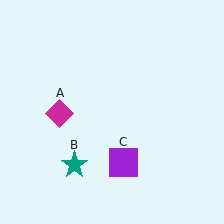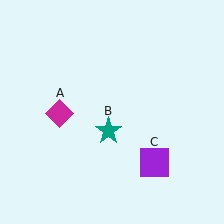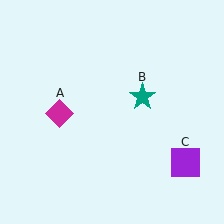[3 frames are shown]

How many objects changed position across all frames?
2 objects changed position: teal star (object B), purple square (object C).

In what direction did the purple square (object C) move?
The purple square (object C) moved right.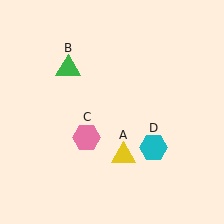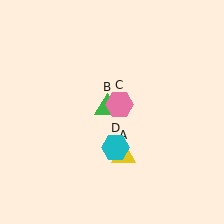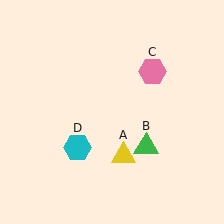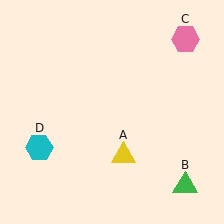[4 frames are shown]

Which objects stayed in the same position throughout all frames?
Yellow triangle (object A) remained stationary.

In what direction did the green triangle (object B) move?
The green triangle (object B) moved down and to the right.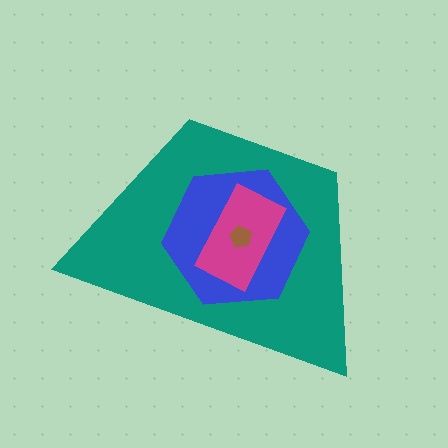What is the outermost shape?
The teal trapezoid.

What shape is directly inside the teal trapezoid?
The blue hexagon.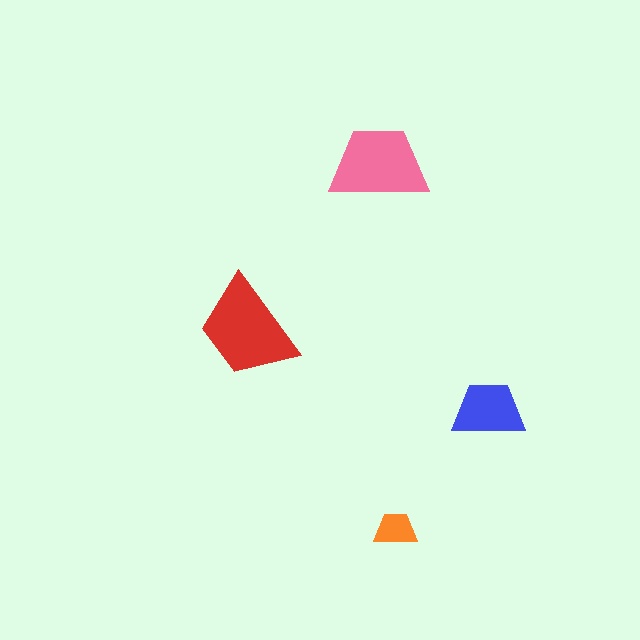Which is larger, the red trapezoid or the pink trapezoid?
The red one.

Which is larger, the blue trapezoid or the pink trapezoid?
The pink one.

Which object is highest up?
The pink trapezoid is topmost.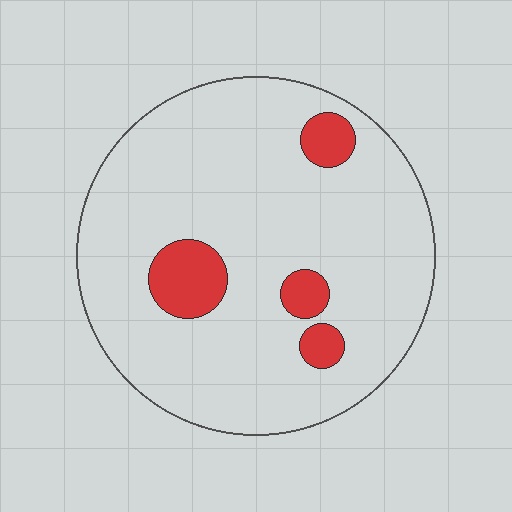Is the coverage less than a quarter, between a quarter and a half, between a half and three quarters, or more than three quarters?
Less than a quarter.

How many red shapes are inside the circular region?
4.